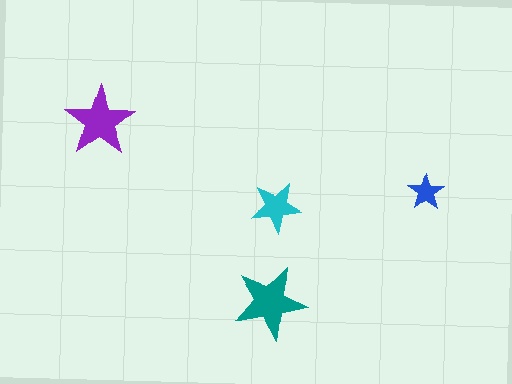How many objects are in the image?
There are 4 objects in the image.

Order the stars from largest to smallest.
the teal one, the purple one, the cyan one, the blue one.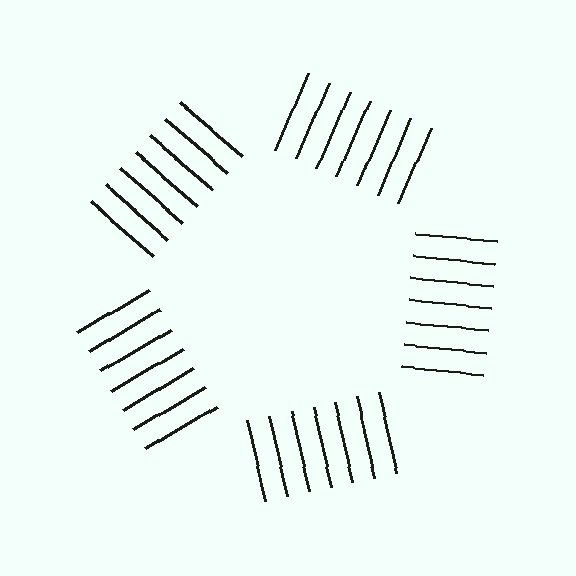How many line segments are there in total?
35 — 7 along each of the 5 edges.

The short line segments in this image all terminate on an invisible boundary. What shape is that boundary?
An illusory pentagon — the line segments terminate on its edges but no continuous stroke is drawn.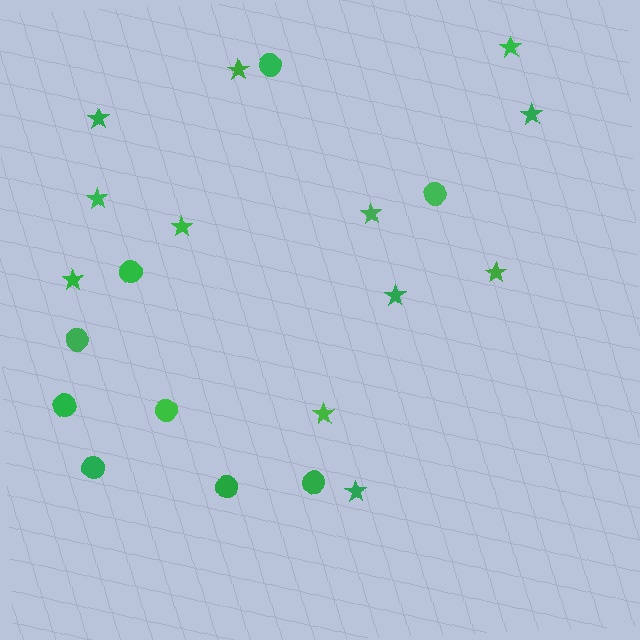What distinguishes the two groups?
There are 2 groups: one group of stars (12) and one group of circles (9).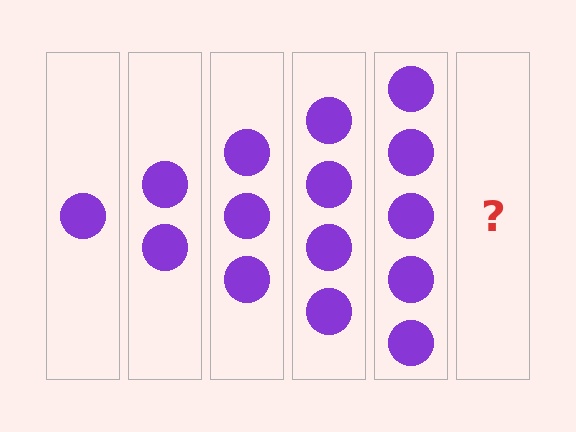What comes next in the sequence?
The next element should be 6 circles.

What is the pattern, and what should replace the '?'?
The pattern is that each step adds one more circle. The '?' should be 6 circles.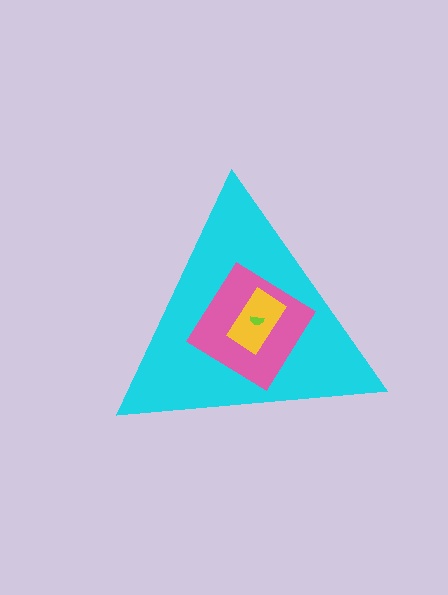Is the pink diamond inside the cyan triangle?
Yes.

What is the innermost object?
The lime semicircle.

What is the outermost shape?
The cyan triangle.